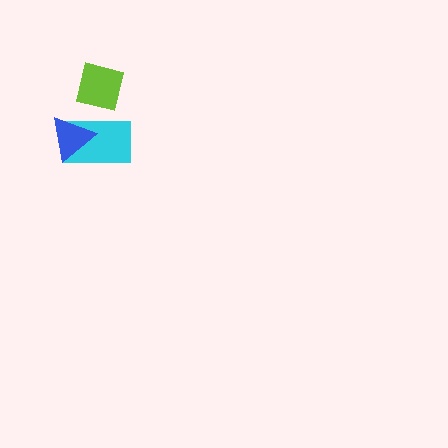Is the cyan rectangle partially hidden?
Yes, it is partially covered by another shape.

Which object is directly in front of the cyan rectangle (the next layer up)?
The blue triangle is directly in front of the cyan rectangle.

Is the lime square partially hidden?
No, no other shape covers it.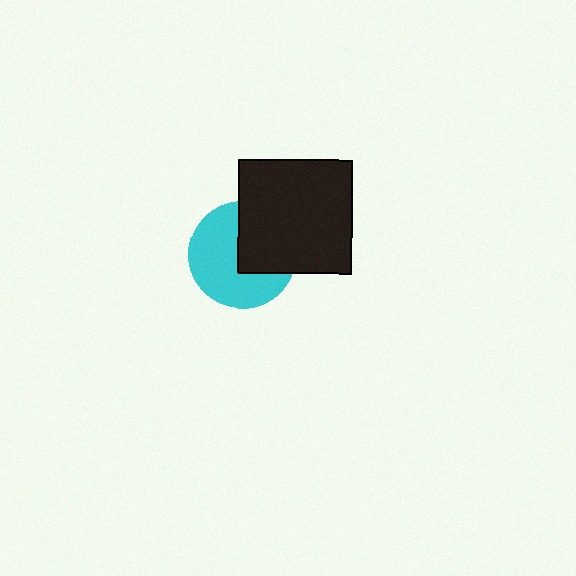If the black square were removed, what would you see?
You would see the complete cyan circle.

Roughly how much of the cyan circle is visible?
About half of it is visible (roughly 61%).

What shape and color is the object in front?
The object in front is a black square.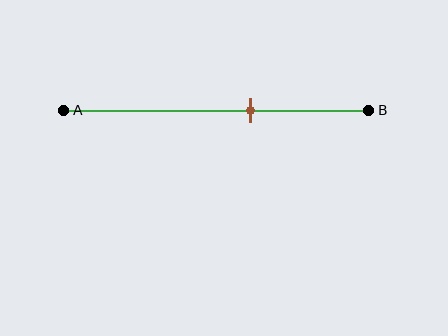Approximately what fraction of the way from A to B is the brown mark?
The brown mark is approximately 60% of the way from A to B.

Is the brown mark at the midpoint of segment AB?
No, the mark is at about 60% from A, not at the 50% midpoint.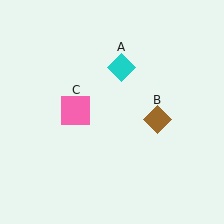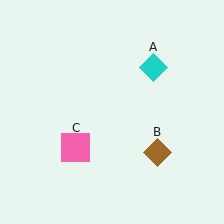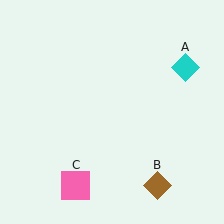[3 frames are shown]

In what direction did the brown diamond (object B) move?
The brown diamond (object B) moved down.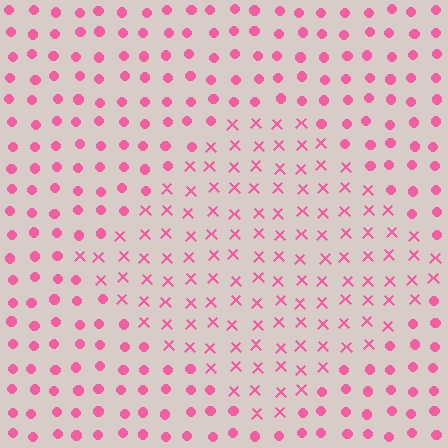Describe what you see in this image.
The image is filled with small pink elements arranged in a uniform grid. A diamond-shaped region contains X marks, while the surrounding area contains circles. The boundary is defined purely by the change in element shape.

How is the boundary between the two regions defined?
The boundary is defined by a change in element shape: X marks inside vs. circles outside. All elements share the same color and spacing.